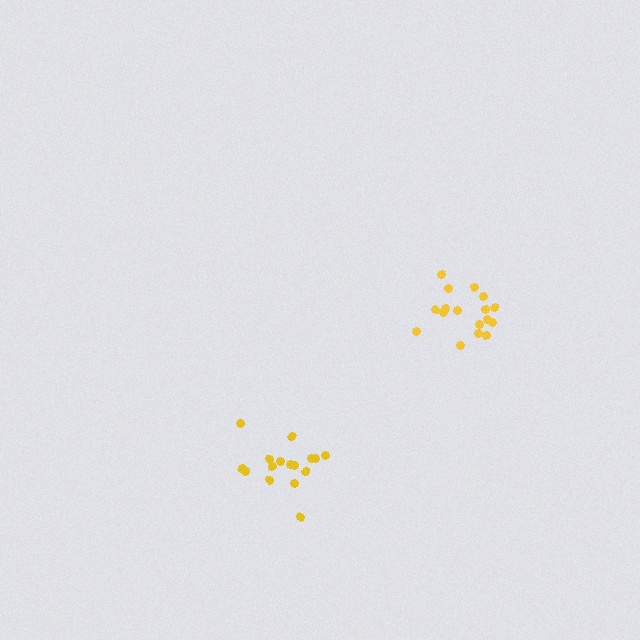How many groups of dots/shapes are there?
There are 2 groups.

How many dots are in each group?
Group 1: 17 dots, Group 2: 16 dots (33 total).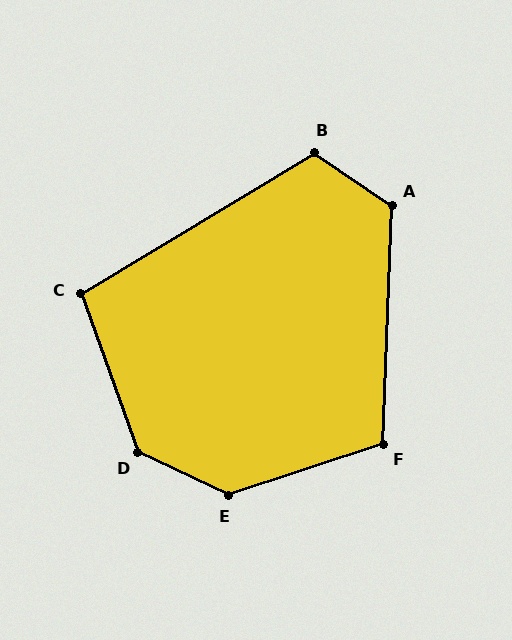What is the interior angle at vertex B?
Approximately 114 degrees (obtuse).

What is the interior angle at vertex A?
Approximately 122 degrees (obtuse).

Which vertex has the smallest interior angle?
C, at approximately 101 degrees.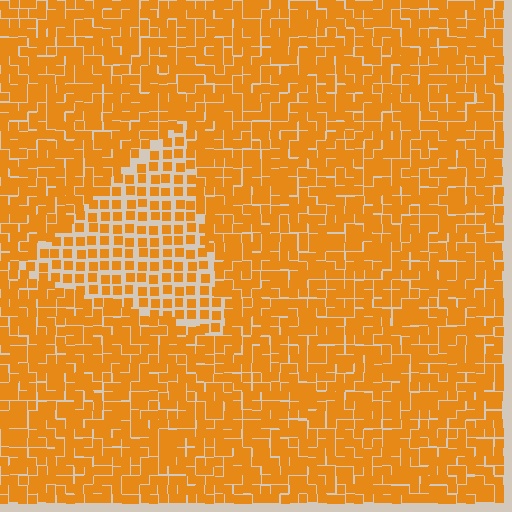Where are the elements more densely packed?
The elements are more densely packed outside the triangle boundary.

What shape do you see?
I see a triangle.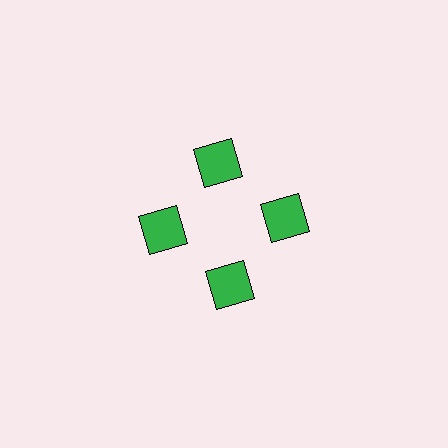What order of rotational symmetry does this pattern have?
This pattern has 4-fold rotational symmetry.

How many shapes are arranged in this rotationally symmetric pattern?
There are 4 shapes, arranged in 4 groups of 1.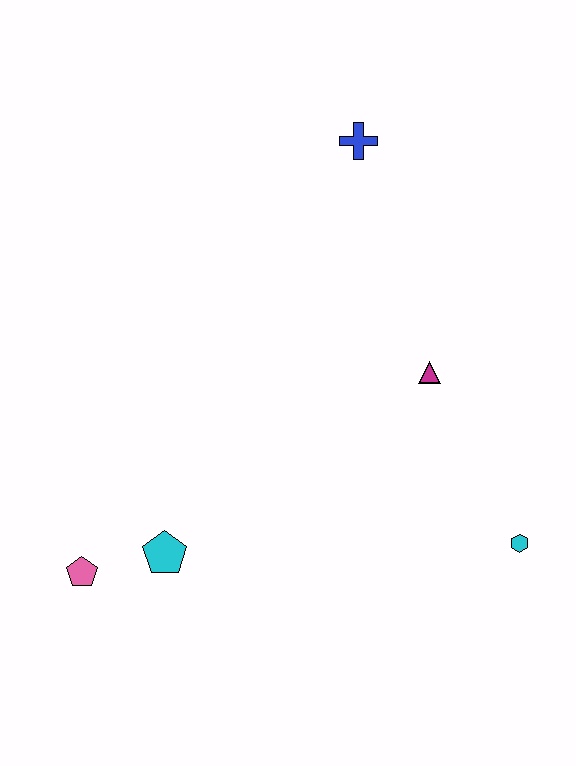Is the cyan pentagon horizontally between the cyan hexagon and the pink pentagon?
Yes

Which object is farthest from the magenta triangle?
The pink pentagon is farthest from the magenta triangle.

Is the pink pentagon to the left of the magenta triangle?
Yes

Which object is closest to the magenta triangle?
The cyan hexagon is closest to the magenta triangle.